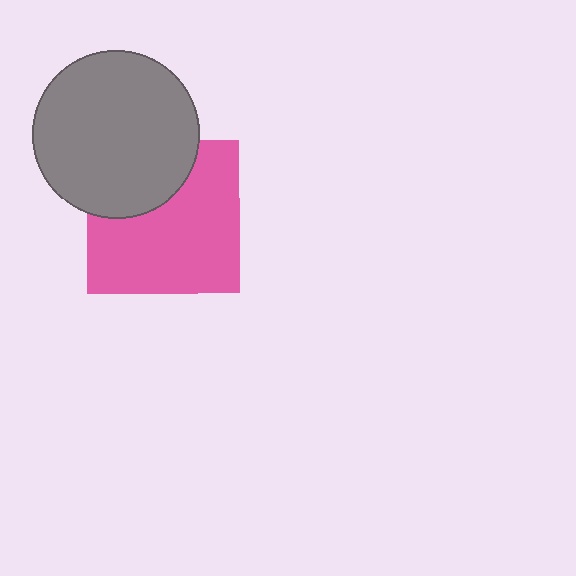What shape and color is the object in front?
The object in front is a gray circle.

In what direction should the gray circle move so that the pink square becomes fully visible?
The gray circle should move up. That is the shortest direction to clear the overlap and leave the pink square fully visible.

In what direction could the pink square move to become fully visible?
The pink square could move down. That would shift it out from behind the gray circle entirely.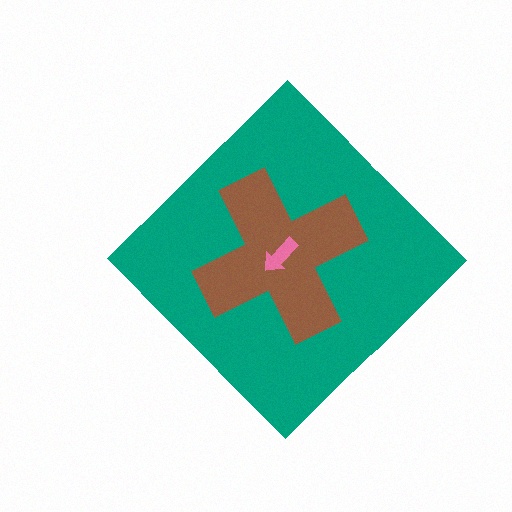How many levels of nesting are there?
3.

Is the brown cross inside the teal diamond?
Yes.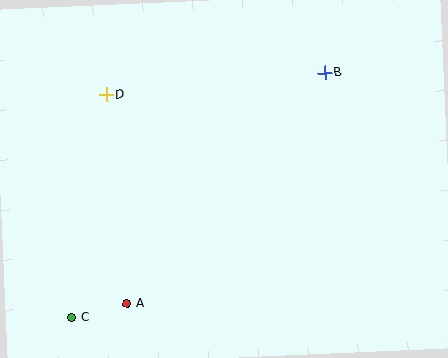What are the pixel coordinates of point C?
Point C is at (71, 318).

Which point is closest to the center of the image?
Point D at (106, 95) is closest to the center.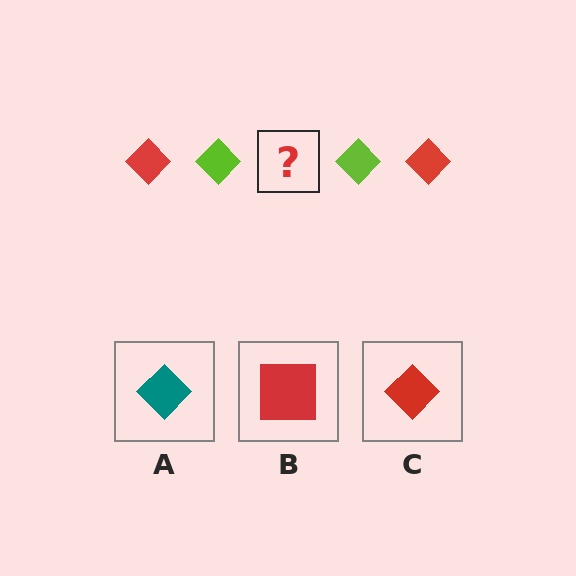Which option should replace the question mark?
Option C.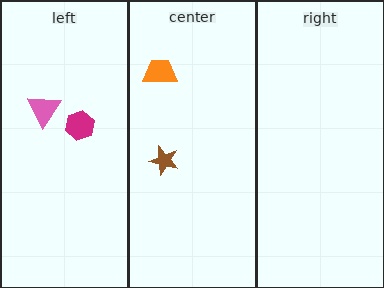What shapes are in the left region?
The pink triangle, the magenta hexagon.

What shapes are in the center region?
The orange trapezoid, the brown star.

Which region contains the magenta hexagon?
The left region.